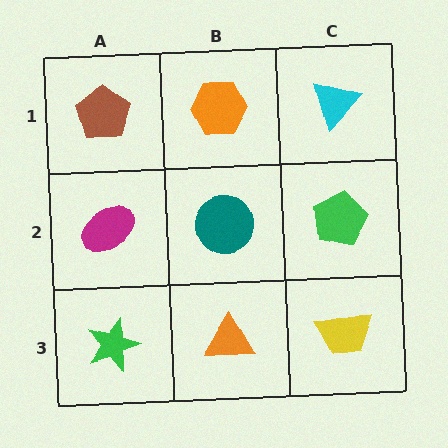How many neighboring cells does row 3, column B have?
3.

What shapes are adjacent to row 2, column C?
A cyan triangle (row 1, column C), a yellow trapezoid (row 3, column C), a teal circle (row 2, column B).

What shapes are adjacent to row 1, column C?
A green pentagon (row 2, column C), an orange hexagon (row 1, column B).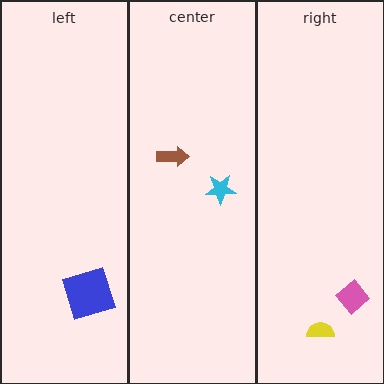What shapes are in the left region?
The blue square.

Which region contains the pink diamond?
The right region.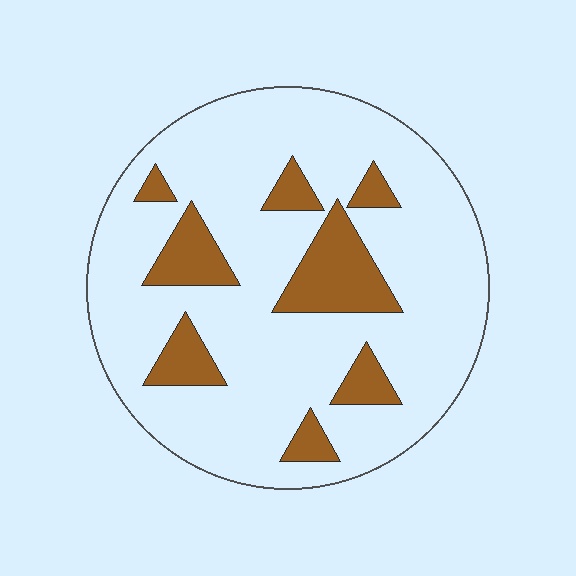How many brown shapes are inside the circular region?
8.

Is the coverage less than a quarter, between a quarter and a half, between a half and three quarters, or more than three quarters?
Less than a quarter.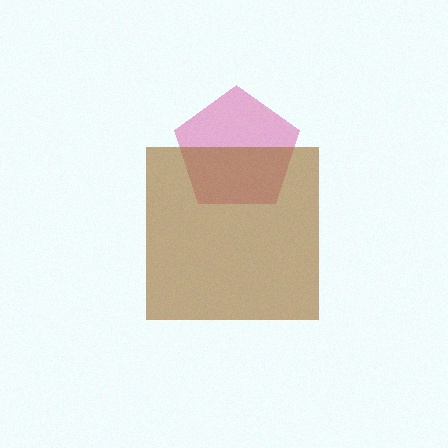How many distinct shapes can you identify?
There are 2 distinct shapes: a pink pentagon, a brown square.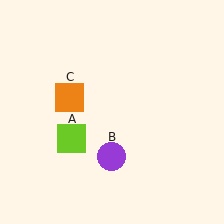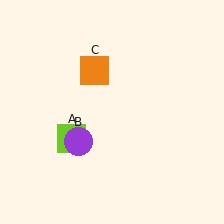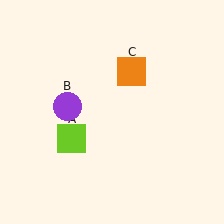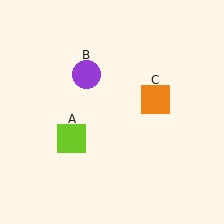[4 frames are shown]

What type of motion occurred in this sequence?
The purple circle (object B), orange square (object C) rotated clockwise around the center of the scene.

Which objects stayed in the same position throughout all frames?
Lime square (object A) remained stationary.